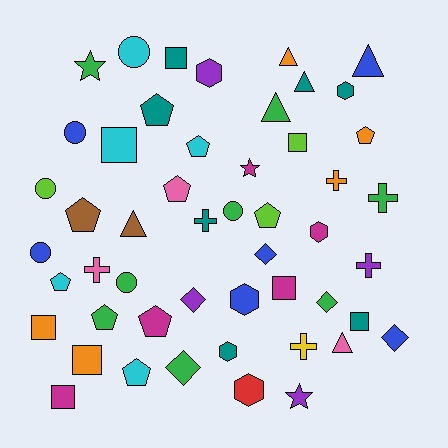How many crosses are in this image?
There are 6 crosses.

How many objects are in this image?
There are 50 objects.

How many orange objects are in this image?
There are 5 orange objects.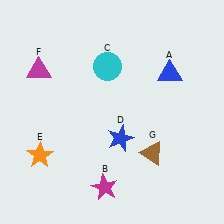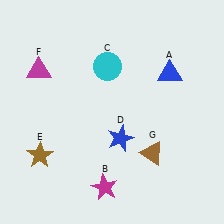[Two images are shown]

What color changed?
The star (E) changed from orange in Image 1 to brown in Image 2.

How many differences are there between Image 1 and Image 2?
There is 1 difference between the two images.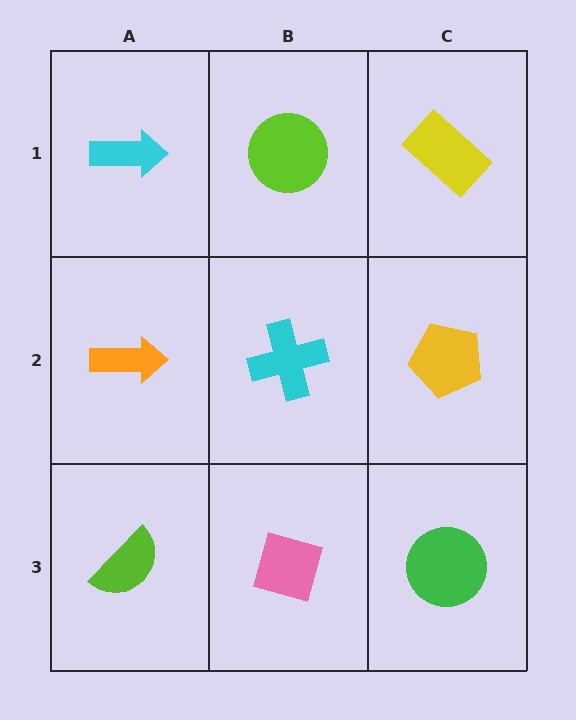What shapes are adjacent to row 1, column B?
A cyan cross (row 2, column B), a cyan arrow (row 1, column A), a yellow rectangle (row 1, column C).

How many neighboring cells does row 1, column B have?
3.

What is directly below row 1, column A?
An orange arrow.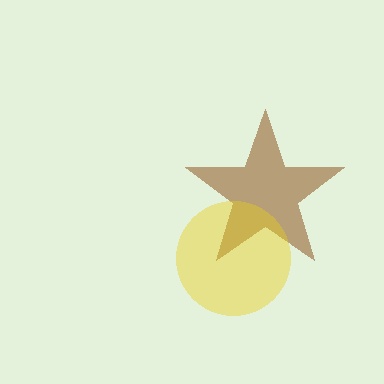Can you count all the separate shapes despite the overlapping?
Yes, there are 2 separate shapes.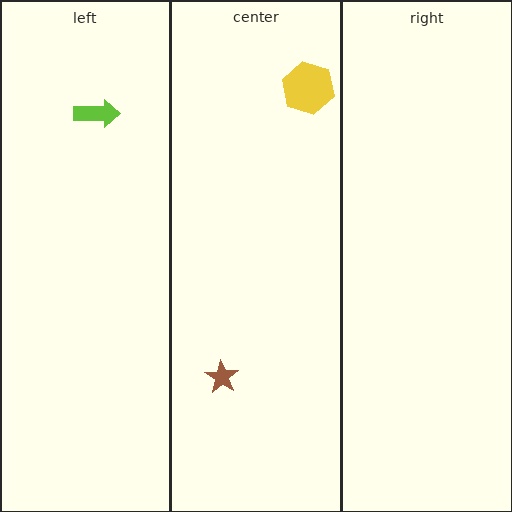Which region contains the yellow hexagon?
The center region.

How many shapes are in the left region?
1.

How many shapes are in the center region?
2.